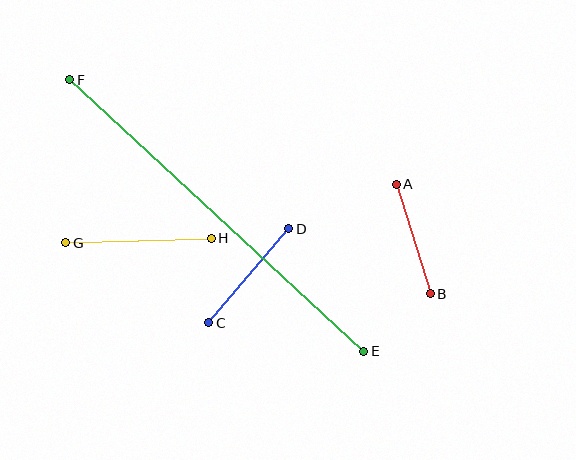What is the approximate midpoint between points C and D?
The midpoint is at approximately (249, 276) pixels.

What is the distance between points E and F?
The distance is approximately 400 pixels.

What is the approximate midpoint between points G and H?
The midpoint is at approximately (139, 240) pixels.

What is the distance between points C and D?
The distance is approximately 124 pixels.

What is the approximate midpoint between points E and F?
The midpoint is at approximately (217, 215) pixels.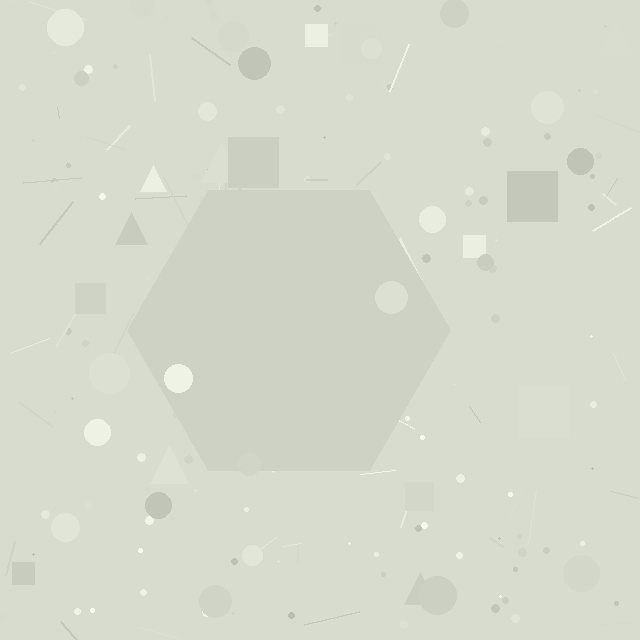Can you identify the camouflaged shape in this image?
The camouflaged shape is a hexagon.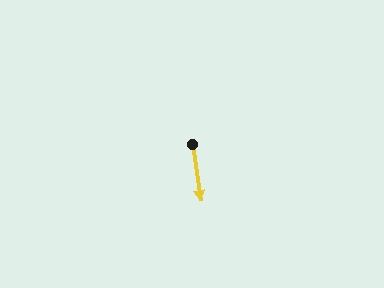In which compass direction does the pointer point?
South.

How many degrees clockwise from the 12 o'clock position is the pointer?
Approximately 172 degrees.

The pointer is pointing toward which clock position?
Roughly 6 o'clock.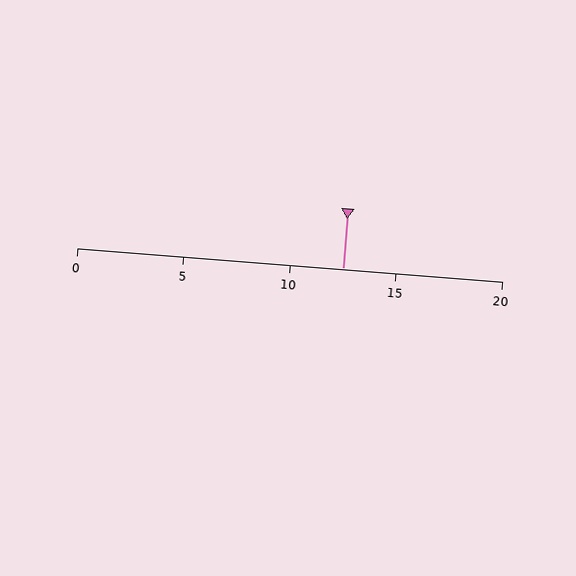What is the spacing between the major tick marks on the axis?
The major ticks are spaced 5 apart.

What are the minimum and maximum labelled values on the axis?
The axis runs from 0 to 20.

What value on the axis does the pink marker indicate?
The marker indicates approximately 12.5.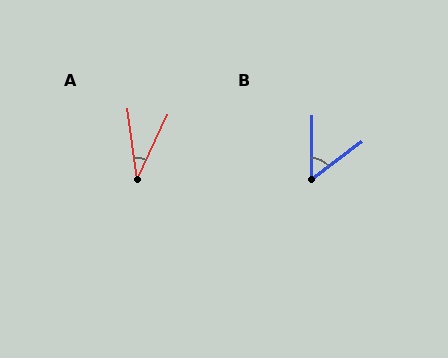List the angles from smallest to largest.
A (33°), B (53°).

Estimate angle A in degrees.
Approximately 33 degrees.